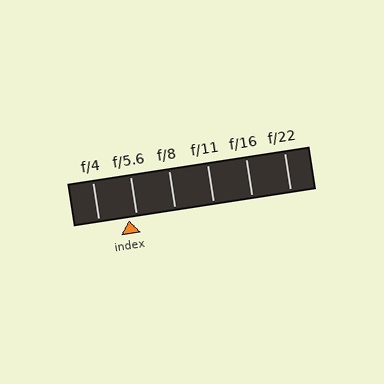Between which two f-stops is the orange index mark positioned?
The index mark is between f/4 and f/5.6.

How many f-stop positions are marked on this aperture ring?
There are 6 f-stop positions marked.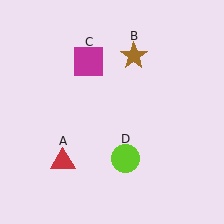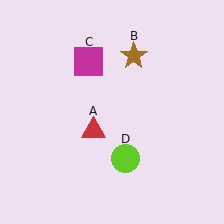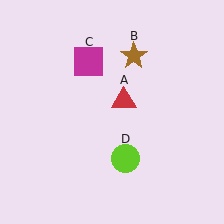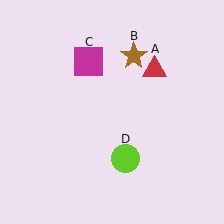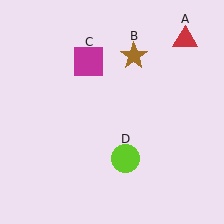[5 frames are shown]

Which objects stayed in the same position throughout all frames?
Brown star (object B) and magenta square (object C) and lime circle (object D) remained stationary.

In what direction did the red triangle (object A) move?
The red triangle (object A) moved up and to the right.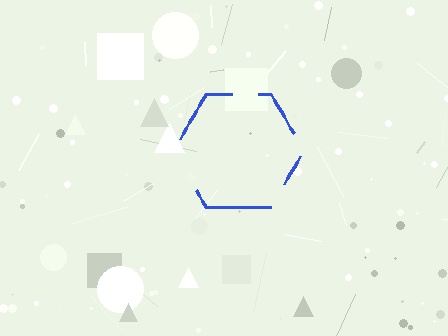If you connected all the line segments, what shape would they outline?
They would outline a hexagon.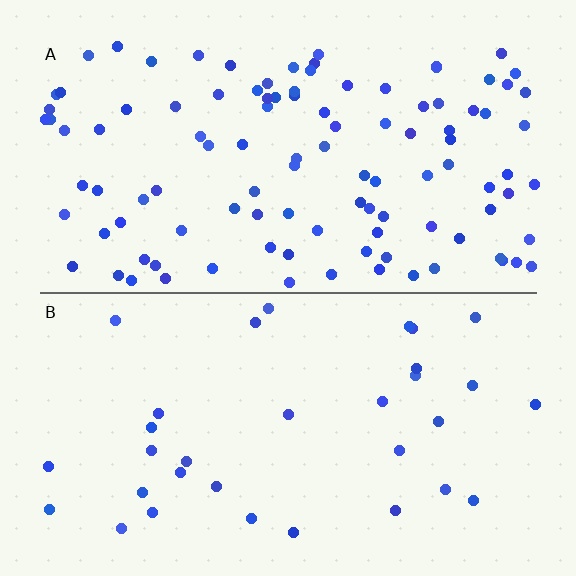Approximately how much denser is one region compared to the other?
Approximately 3.3× — region A over region B.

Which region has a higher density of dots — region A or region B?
A (the top).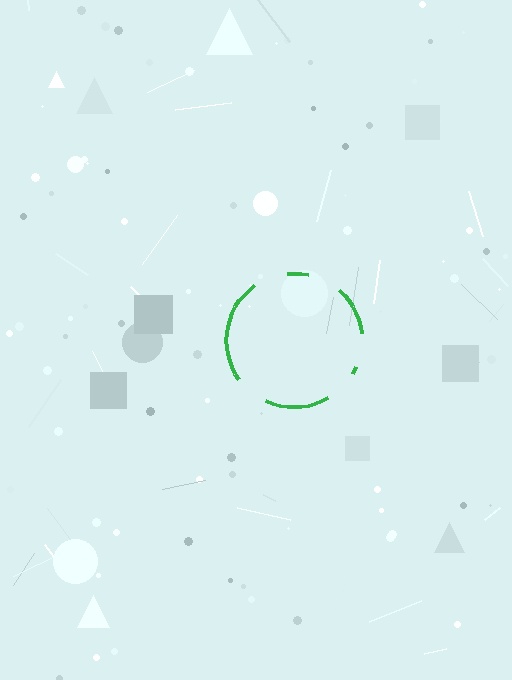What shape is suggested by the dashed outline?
The dashed outline suggests a circle.